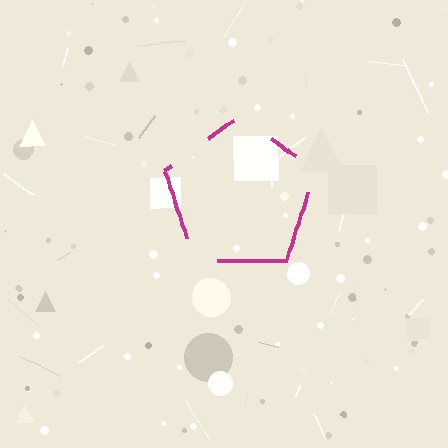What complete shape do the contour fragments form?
The contour fragments form a pentagon.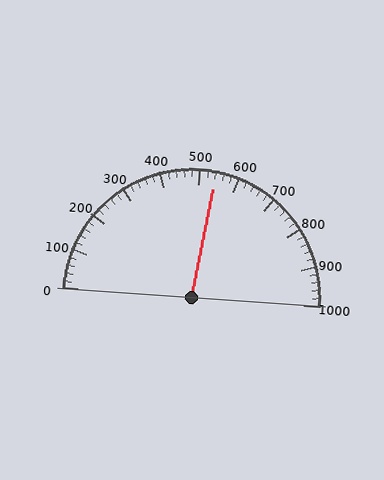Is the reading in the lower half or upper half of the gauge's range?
The reading is in the upper half of the range (0 to 1000).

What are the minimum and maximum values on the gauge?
The gauge ranges from 0 to 1000.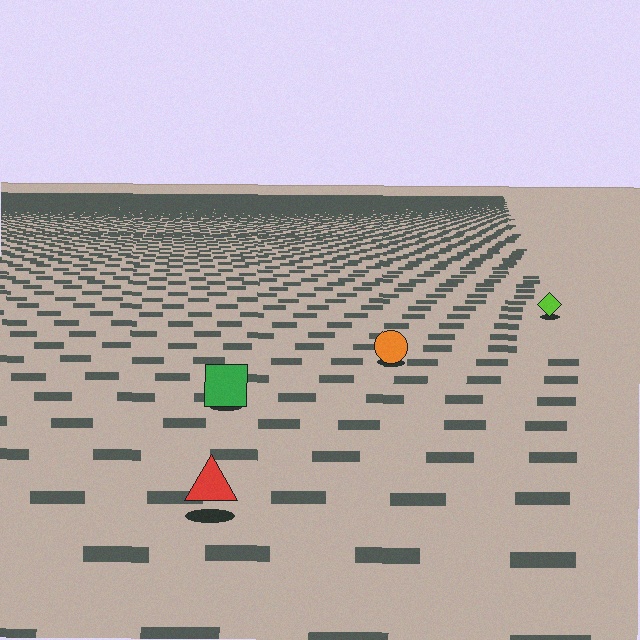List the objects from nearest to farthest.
From nearest to farthest: the red triangle, the green square, the orange circle, the lime diamond.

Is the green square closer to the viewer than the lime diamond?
Yes. The green square is closer — you can tell from the texture gradient: the ground texture is coarser near it.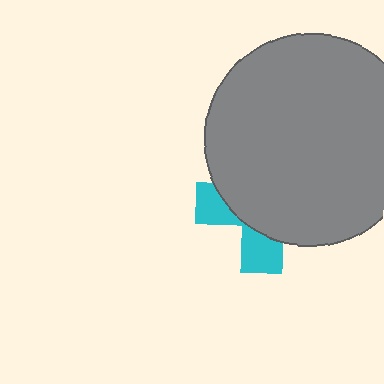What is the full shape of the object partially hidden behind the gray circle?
The partially hidden object is a cyan cross.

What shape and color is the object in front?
The object in front is a gray circle.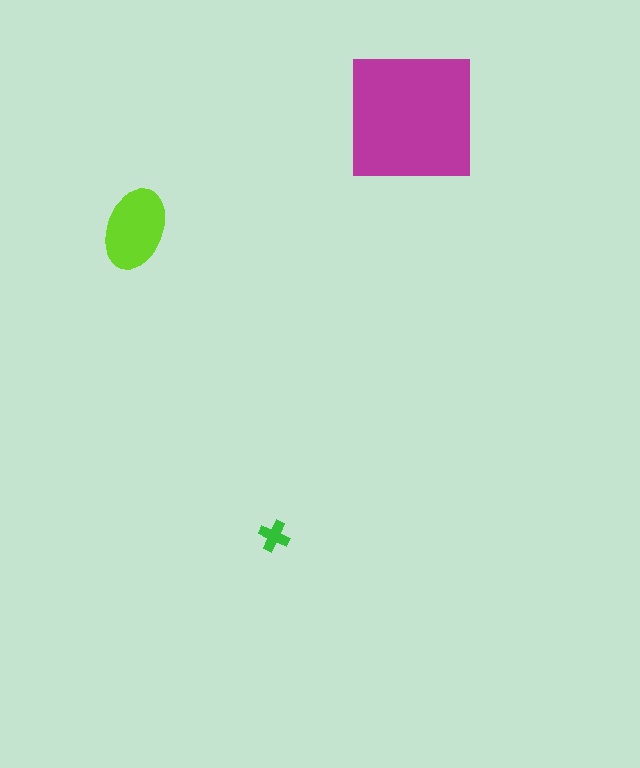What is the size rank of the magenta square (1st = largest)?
1st.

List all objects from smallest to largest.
The green cross, the lime ellipse, the magenta square.